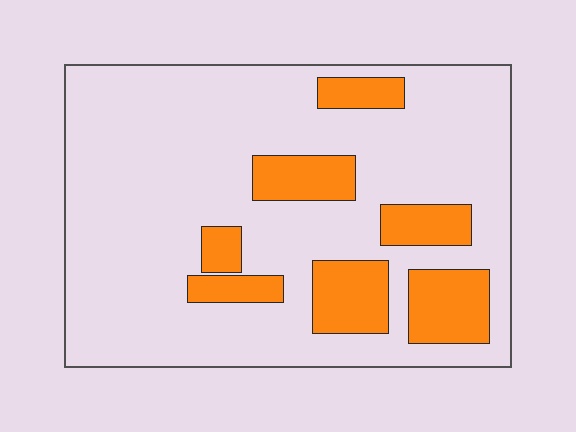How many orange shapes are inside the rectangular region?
7.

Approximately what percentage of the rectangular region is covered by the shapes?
Approximately 20%.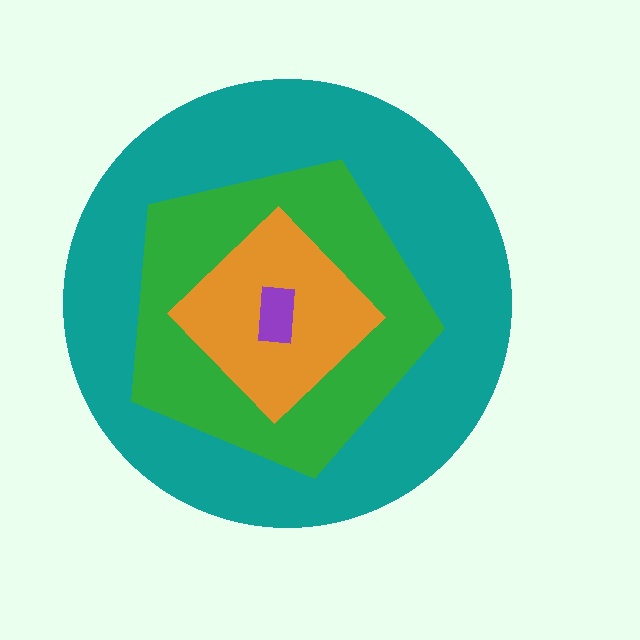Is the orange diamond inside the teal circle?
Yes.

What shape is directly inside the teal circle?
The green pentagon.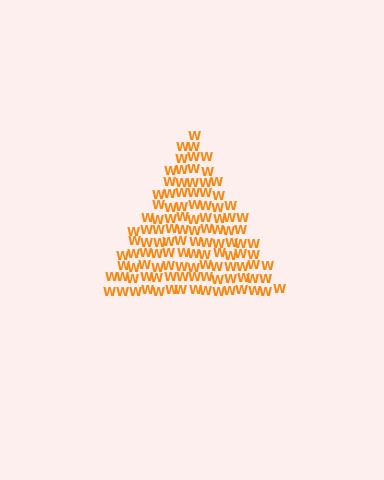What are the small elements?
The small elements are letter W's.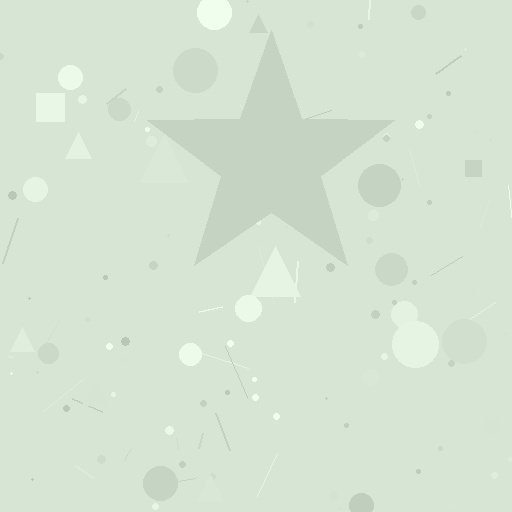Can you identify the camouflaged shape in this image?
The camouflaged shape is a star.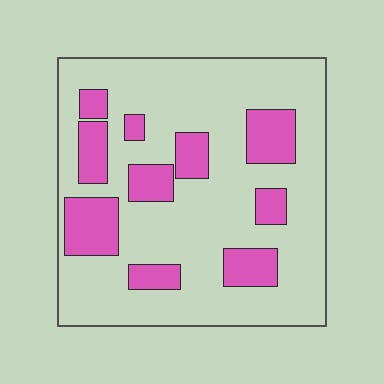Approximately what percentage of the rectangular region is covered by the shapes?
Approximately 25%.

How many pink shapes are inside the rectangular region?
10.